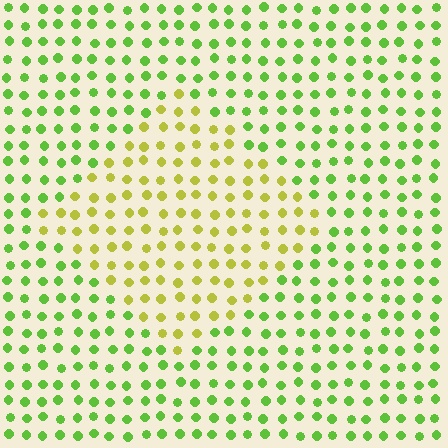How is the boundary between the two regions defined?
The boundary is defined purely by a slight shift in hue (about 39 degrees). Spacing, size, and orientation are identical on both sides.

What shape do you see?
I see a diamond.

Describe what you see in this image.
The image is filled with small lime elements in a uniform arrangement. A diamond-shaped region is visible where the elements are tinted to a slightly different hue, forming a subtle color boundary.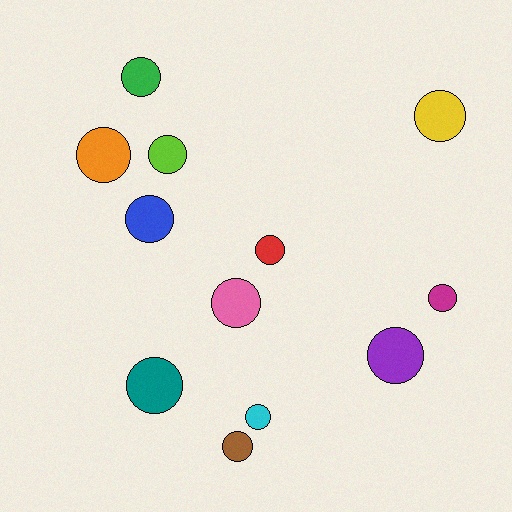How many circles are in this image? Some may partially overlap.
There are 12 circles.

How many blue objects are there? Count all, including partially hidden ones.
There is 1 blue object.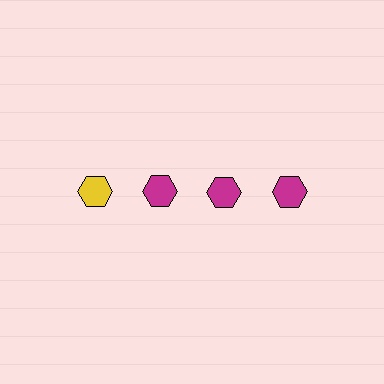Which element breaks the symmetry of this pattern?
The yellow hexagon in the top row, leftmost column breaks the symmetry. All other shapes are magenta hexagons.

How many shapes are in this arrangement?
There are 4 shapes arranged in a grid pattern.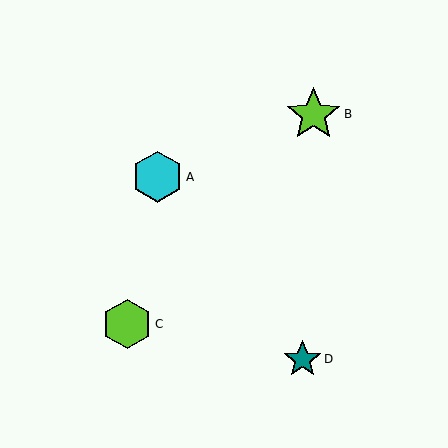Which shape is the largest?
The lime star (labeled B) is the largest.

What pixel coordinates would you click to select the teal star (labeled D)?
Click at (302, 359) to select the teal star D.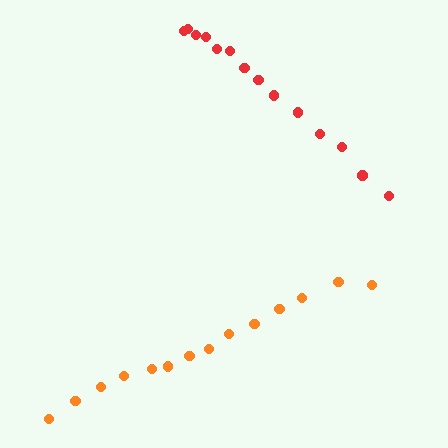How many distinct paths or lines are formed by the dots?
There are 2 distinct paths.